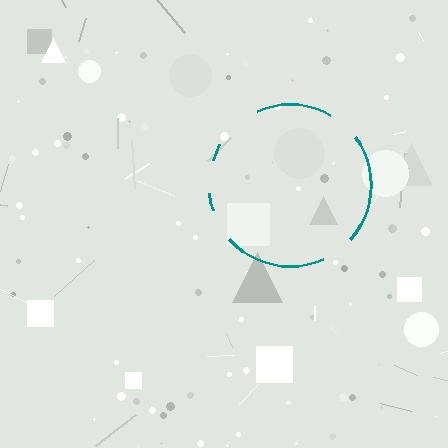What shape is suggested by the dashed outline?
The dashed outline suggests a circle.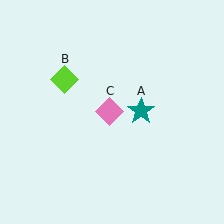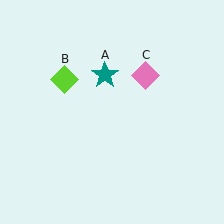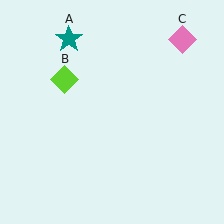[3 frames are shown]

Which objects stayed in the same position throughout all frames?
Lime diamond (object B) remained stationary.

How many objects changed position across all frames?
2 objects changed position: teal star (object A), pink diamond (object C).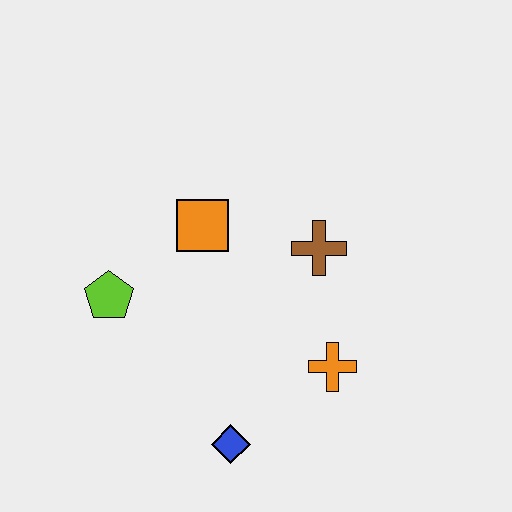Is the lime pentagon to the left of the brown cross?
Yes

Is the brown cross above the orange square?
No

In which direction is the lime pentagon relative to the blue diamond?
The lime pentagon is above the blue diamond.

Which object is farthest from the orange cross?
The lime pentagon is farthest from the orange cross.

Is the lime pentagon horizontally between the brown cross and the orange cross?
No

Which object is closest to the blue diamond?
The orange cross is closest to the blue diamond.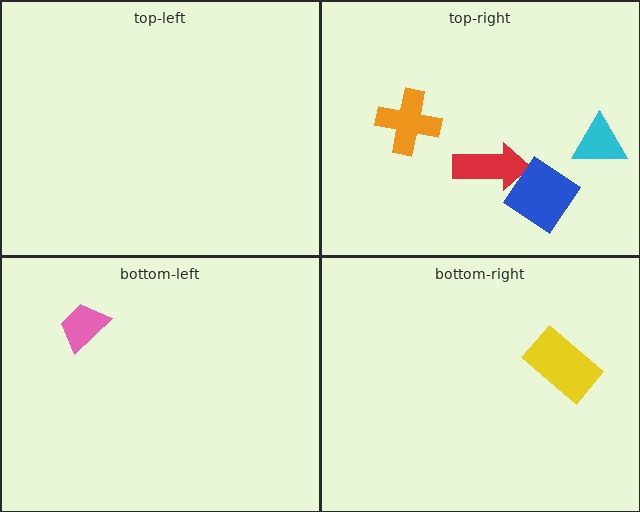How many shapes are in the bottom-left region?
1.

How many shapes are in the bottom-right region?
1.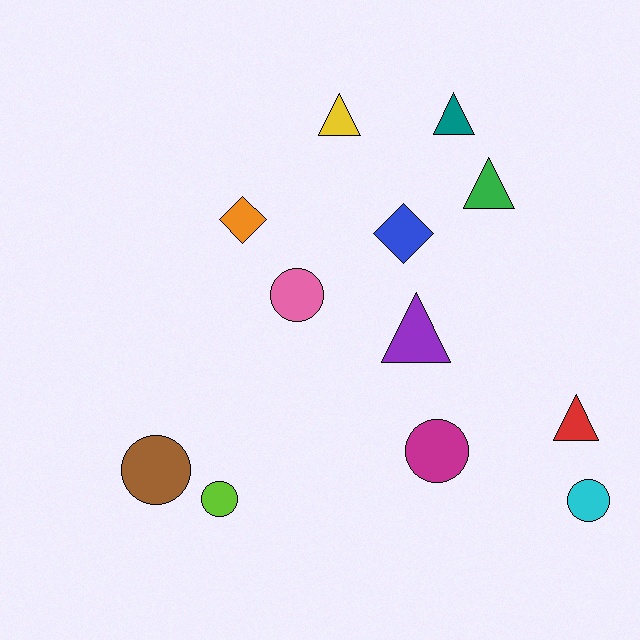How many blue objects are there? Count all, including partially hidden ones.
There is 1 blue object.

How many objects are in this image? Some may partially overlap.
There are 12 objects.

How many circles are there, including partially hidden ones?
There are 5 circles.